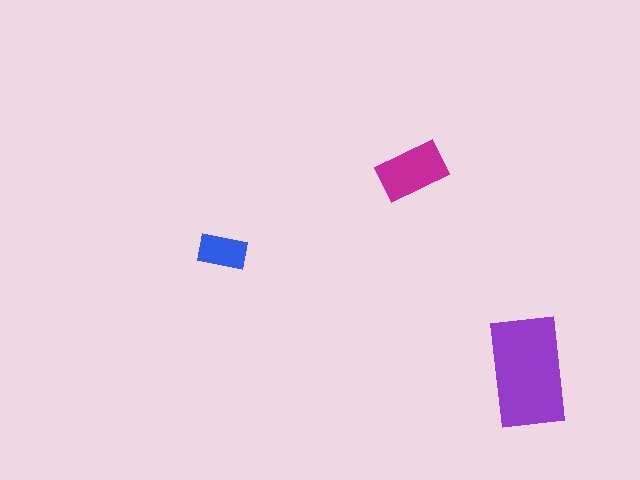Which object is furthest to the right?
The purple rectangle is rightmost.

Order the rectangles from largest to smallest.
the purple one, the magenta one, the blue one.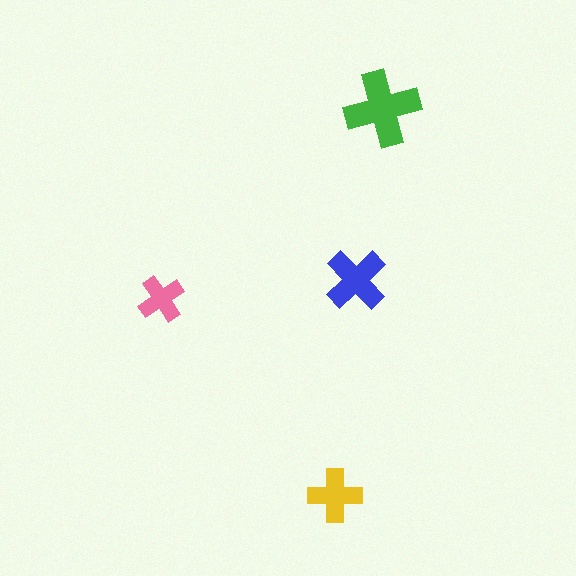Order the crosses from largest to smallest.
the green one, the blue one, the yellow one, the pink one.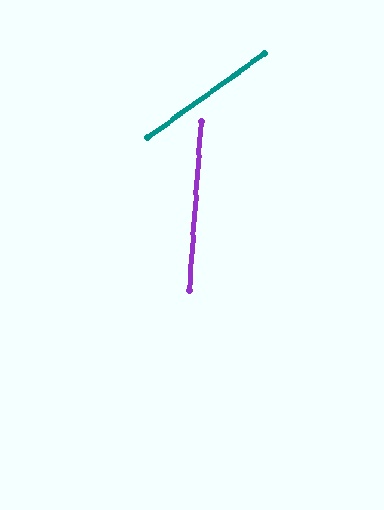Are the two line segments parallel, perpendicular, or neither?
Neither parallel nor perpendicular — they differ by about 50°.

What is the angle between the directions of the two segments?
Approximately 50 degrees.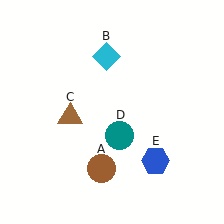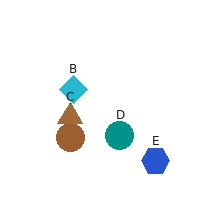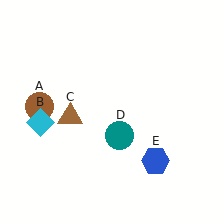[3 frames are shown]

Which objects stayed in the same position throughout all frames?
Brown triangle (object C) and teal circle (object D) and blue hexagon (object E) remained stationary.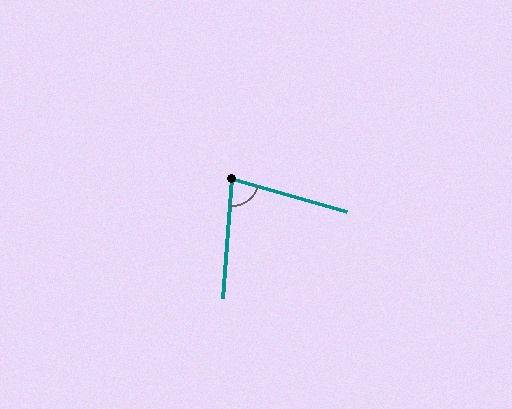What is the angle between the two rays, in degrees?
Approximately 79 degrees.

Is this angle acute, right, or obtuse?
It is acute.